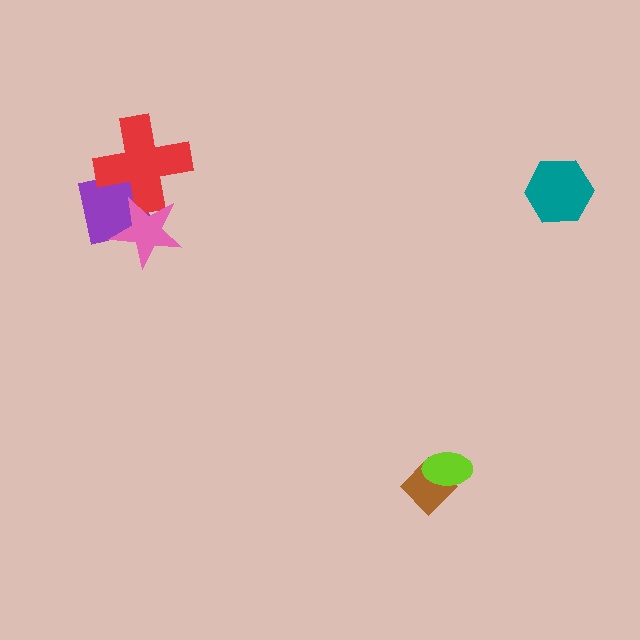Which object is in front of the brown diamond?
The lime ellipse is in front of the brown diamond.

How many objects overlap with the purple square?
2 objects overlap with the purple square.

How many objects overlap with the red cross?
2 objects overlap with the red cross.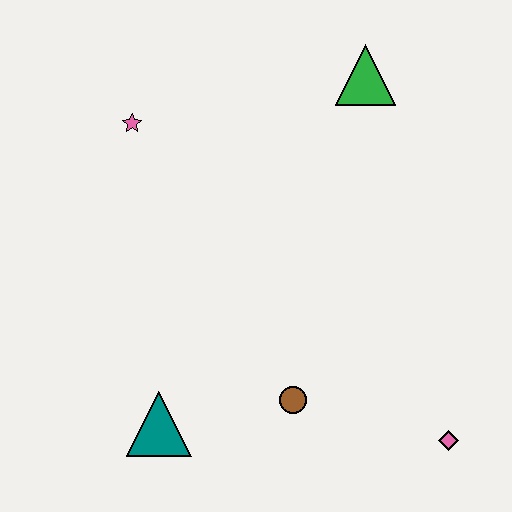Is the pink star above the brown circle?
Yes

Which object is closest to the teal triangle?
The brown circle is closest to the teal triangle.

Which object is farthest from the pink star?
The pink diamond is farthest from the pink star.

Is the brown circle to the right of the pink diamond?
No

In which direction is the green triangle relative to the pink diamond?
The green triangle is above the pink diamond.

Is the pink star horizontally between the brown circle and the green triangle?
No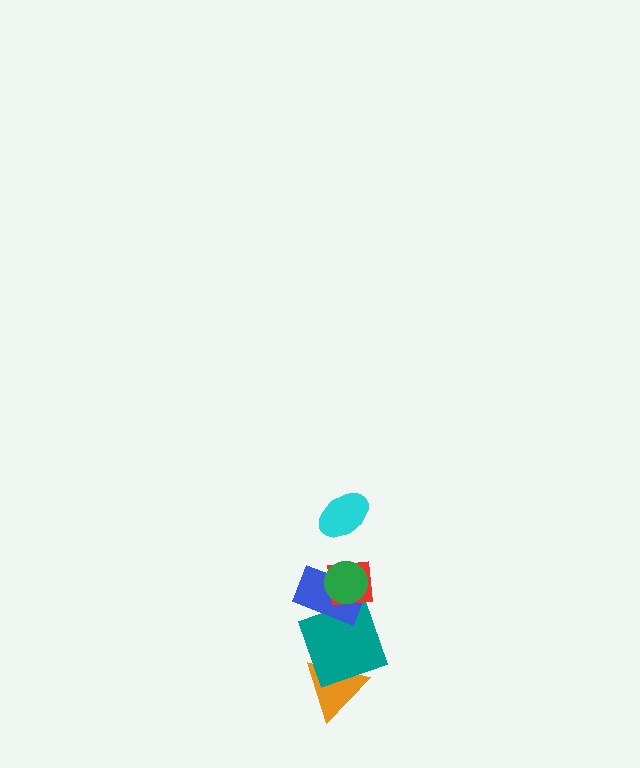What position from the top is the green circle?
The green circle is 2nd from the top.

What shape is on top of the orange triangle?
The teal square is on top of the orange triangle.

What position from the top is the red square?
The red square is 3rd from the top.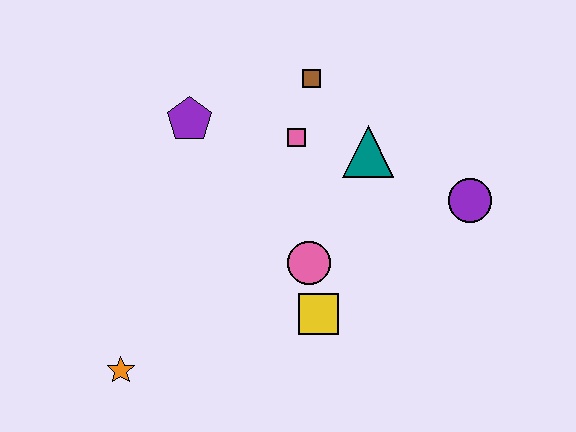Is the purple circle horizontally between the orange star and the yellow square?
No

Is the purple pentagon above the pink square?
Yes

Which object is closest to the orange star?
The yellow square is closest to the orange star.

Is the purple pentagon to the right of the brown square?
No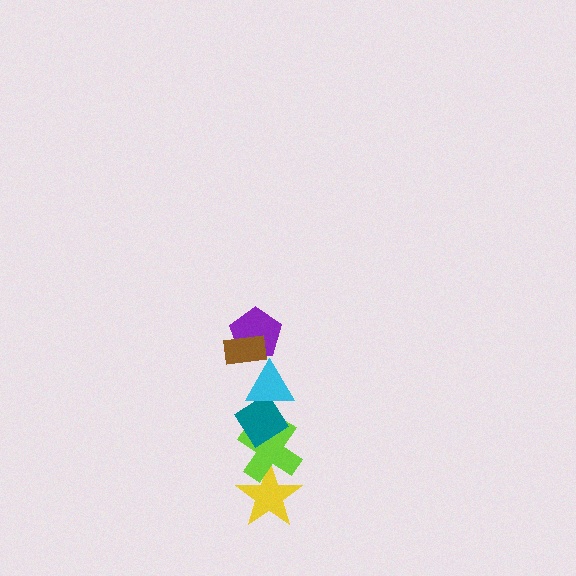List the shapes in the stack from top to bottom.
From top to bottom: the brown rectangle, the purple pentagon, the cyan triangle, the teal diamond, the lime cross, the yellow star.